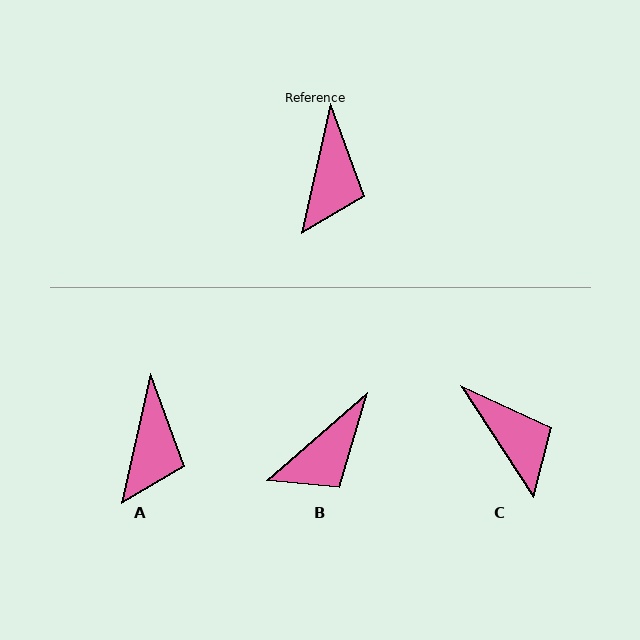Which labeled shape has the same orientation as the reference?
A.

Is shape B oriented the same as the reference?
No, it is off by about 36 degrees.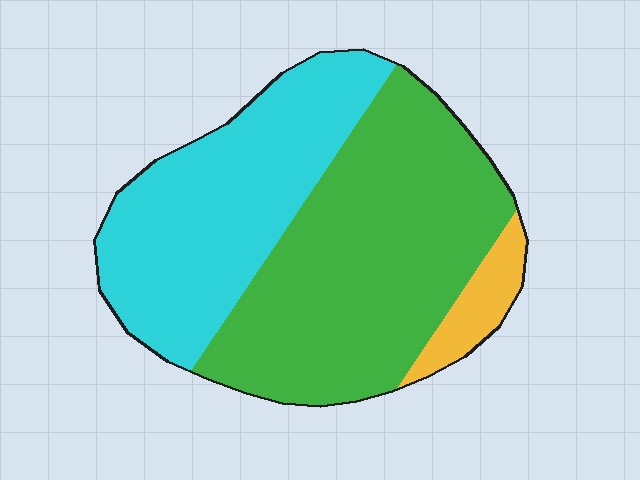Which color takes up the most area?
Green, at roughly 55%.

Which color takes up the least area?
Yellow, at roughly 5%.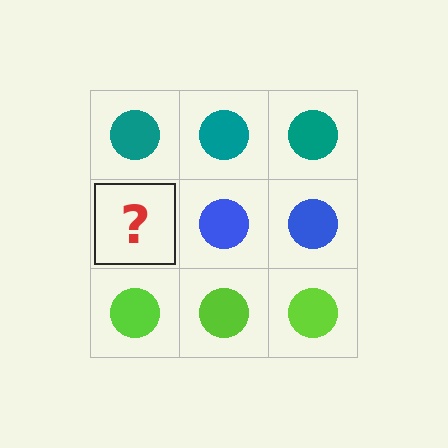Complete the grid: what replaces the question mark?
The question mark should be replaced with a blue circle.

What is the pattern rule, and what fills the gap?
The rule is that each row has a consistent color. The gap should be filled with a blue circle.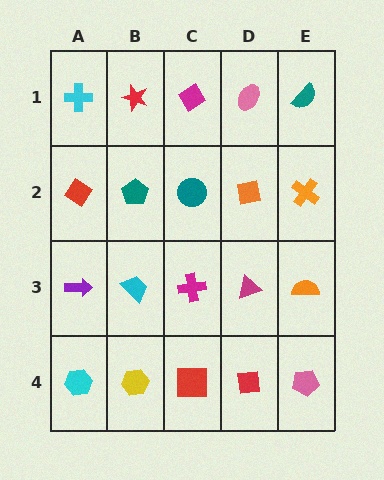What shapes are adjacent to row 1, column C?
A teal circle (row 2, column C), a red star (row 1, column B), a pink ellipse (row 1, column D).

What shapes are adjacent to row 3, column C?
A teal circle (row 2, column C), a red square (row 4, column C), a cyan trapezoid (row 3, column B), a magenta triangle (row 3, column D).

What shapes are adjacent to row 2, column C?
A magenta diamond (row 1, column C), a magenta cross (row 3, column C), a teal pentagon (row 2, column B), an orange square (row 2, column D).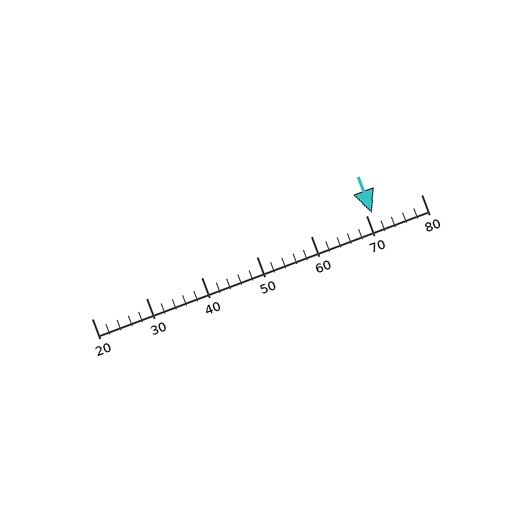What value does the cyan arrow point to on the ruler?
The cyan arrow points to approximately 71.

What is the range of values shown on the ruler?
The ruler shows values from 20 to 80.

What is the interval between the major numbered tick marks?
The major tick marks are spaced 10 units apart.